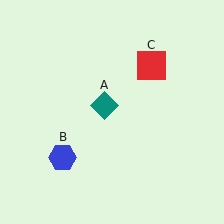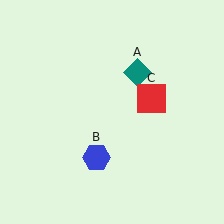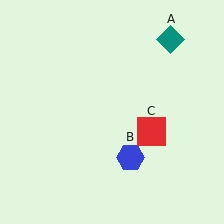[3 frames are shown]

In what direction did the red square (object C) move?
The red square (object C) moved down.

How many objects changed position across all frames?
3 objects changed position: teal diamond (object A), blue hexagon (object B), red square (object C).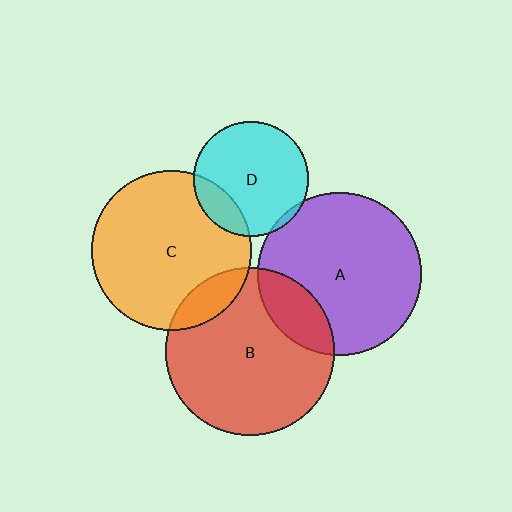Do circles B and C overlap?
Yes.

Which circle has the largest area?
Circle B (red).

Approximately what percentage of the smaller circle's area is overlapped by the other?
Approximately 15%.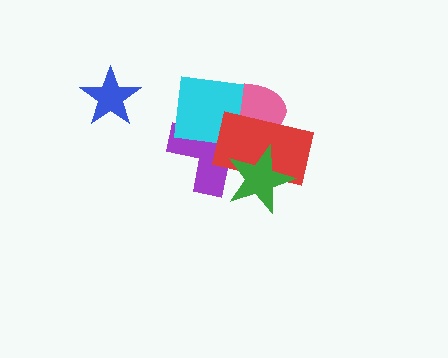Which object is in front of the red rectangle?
The green star is in front of the red rectangle.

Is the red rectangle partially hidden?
Yes, it is partially covered by another shape.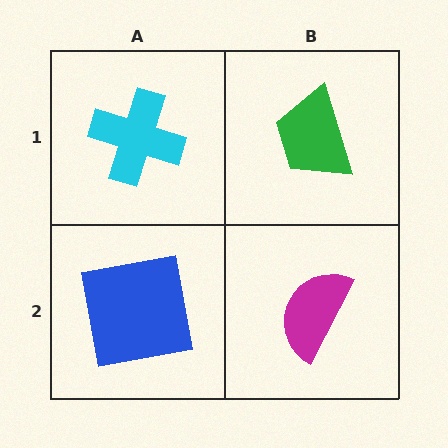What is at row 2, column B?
A magenta semicircle.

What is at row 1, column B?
A green trapezoid.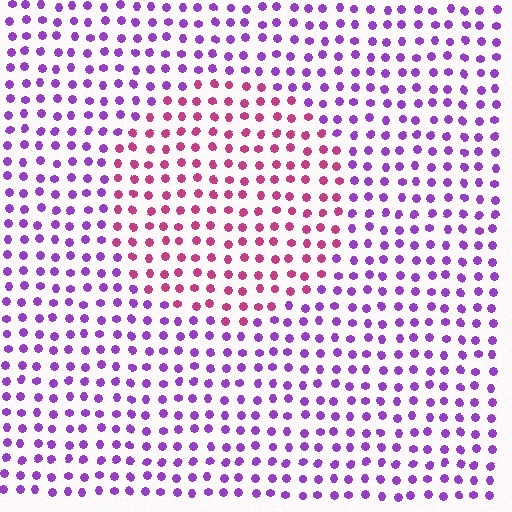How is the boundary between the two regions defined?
The boundary is defined purely by a slight shift in hue (about 48 degrees). Spacing, size, and orientation are identical on both sides.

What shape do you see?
I see a circle.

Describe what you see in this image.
The image is filled with small purple elements in a uniform arrangement. A circle-shaped region is visible where the elements are tinted to a slightly different hue, forming a subtle color boundary.